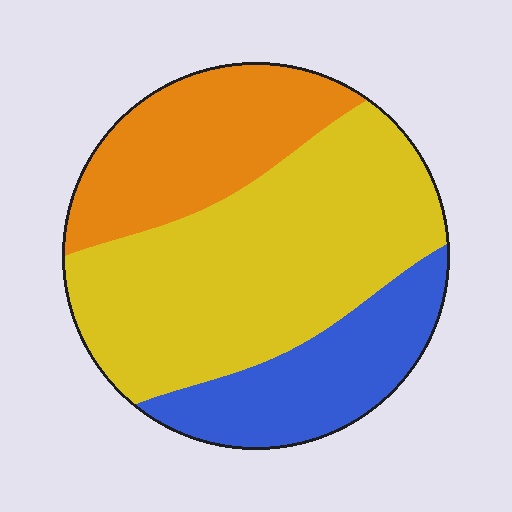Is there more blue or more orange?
Orange.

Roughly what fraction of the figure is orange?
Orange takes up about one quarter (1/4) of the figure.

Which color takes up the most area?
Yellow, at roughly 50%.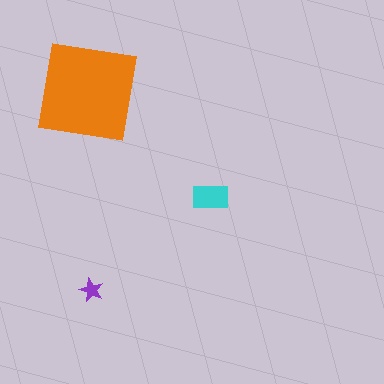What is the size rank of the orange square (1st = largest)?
1st.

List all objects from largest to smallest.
The orange square, the cyan rectangle, the purple star.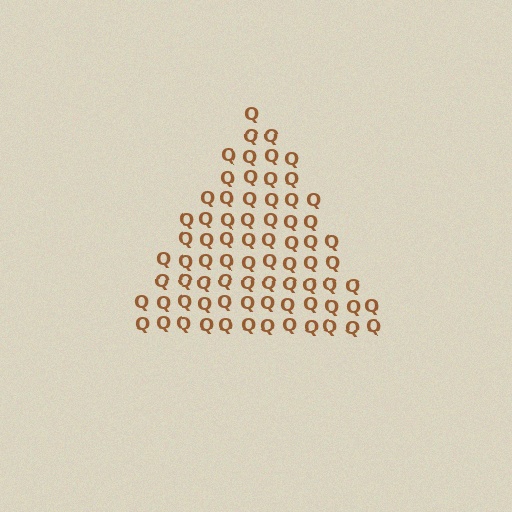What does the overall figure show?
The overall figure shows a triangle.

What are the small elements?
The small elements are letter Q's.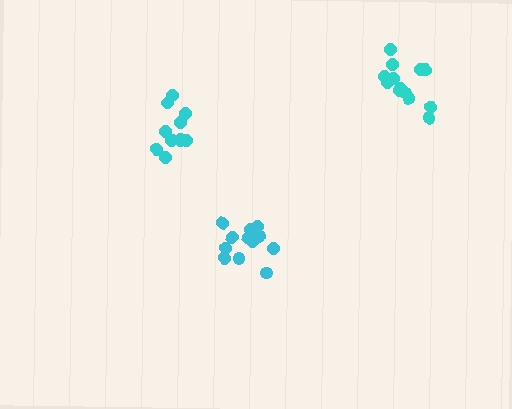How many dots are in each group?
Group 1: 13 dots, Group 2: 12 dots, Group 3: 12 dots (37 total).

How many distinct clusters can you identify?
There are 3 distinct clusters.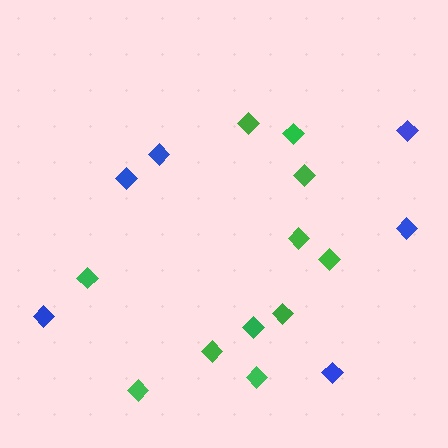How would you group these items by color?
There are 2 groups: one group of green diamonds (11) and one group of blue diamonds (6).